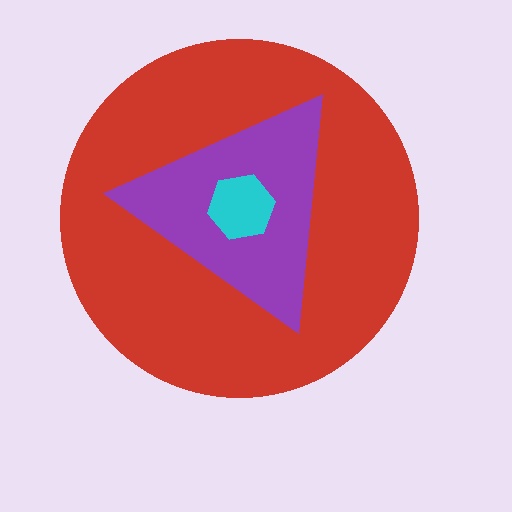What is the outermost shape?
The red circle.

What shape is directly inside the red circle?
The purple triangle.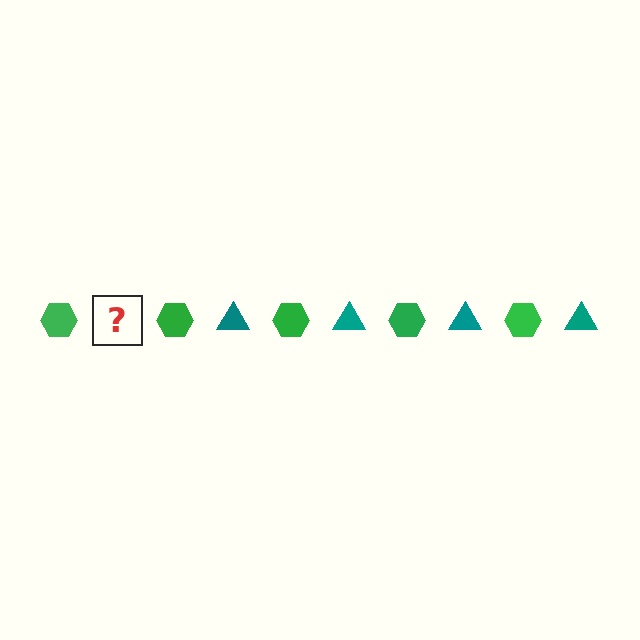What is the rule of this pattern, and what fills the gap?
The rule is that the pattern alternates between green hexagon and teal triangle. The gap should be filled with a teal triangle.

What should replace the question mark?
The question mark should be replaced with a teal triangle.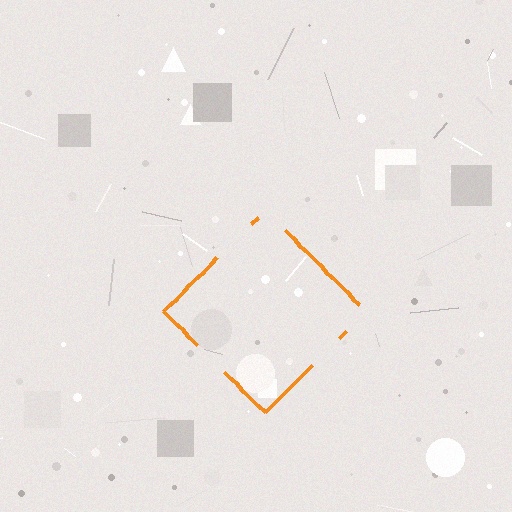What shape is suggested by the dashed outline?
The dashed outline suggests a diamond.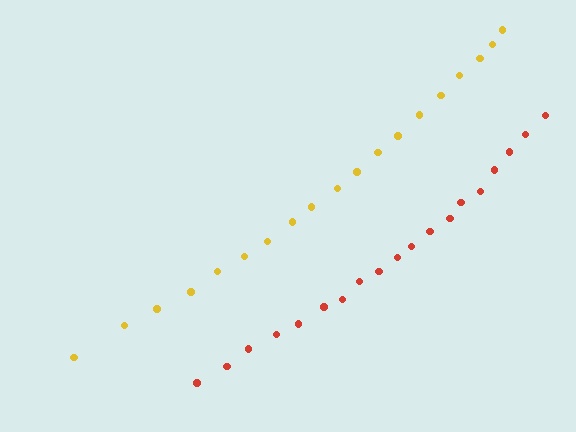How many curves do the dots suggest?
There are 2 distinct paths.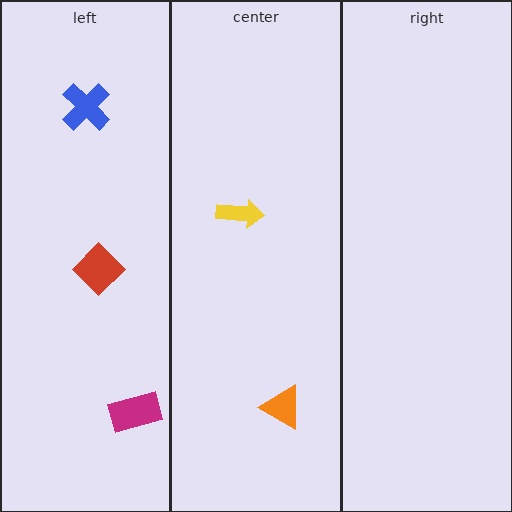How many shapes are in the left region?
3.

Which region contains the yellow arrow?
The center region.